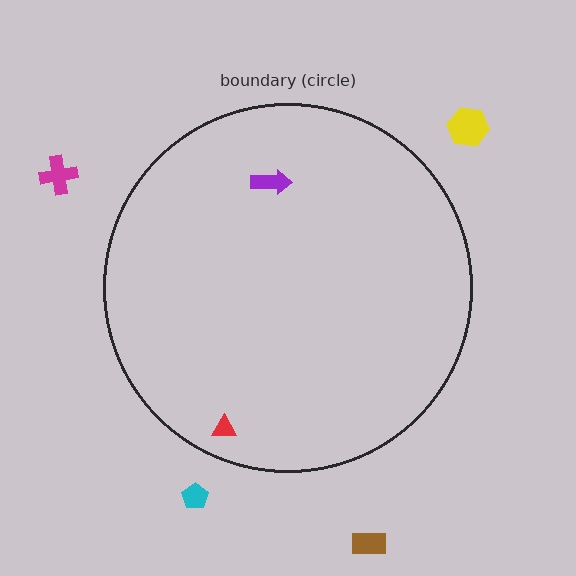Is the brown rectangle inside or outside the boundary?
Outside.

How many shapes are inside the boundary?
2 inside, 4 outside.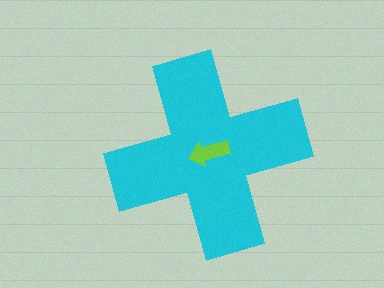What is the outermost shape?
The cyan cross.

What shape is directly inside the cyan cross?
The lime arrow.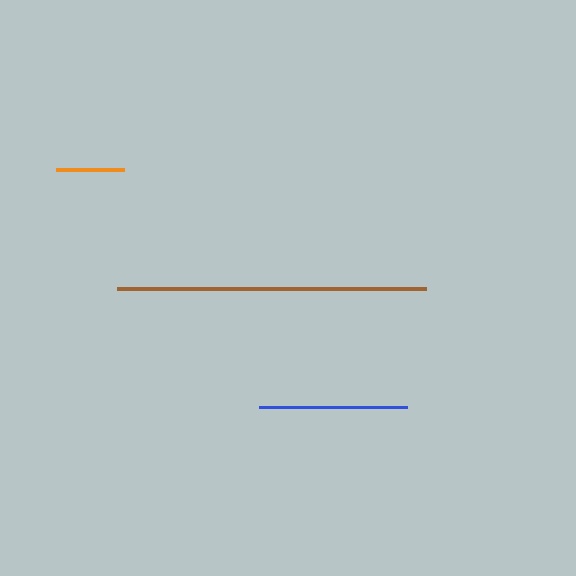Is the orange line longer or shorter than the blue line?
The blue line is longer than the orange line.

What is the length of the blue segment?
The blue segment is approximately 148 pixels long.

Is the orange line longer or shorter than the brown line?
The brown line is longer than the orange line.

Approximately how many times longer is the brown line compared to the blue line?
The brown line is approximately 2.1 times the length of the blue line.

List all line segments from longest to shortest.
From longest to shortest: brown, blue, orange.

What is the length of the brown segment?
The brown segment is approximately 310 pixels long.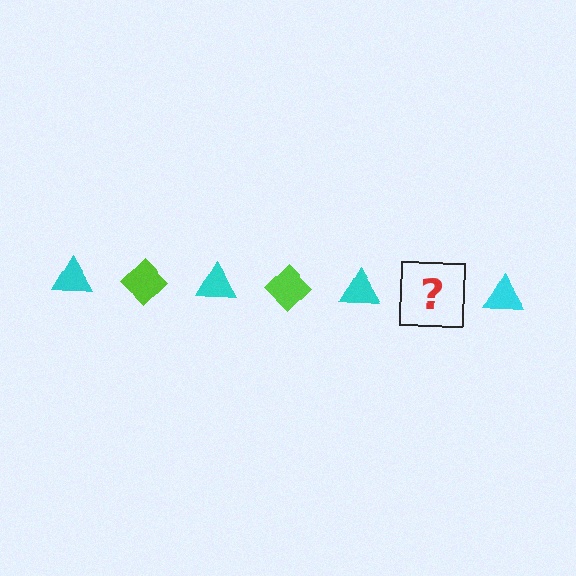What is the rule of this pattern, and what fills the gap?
The rule is that the pattern alternates between cyan triangle and lime diamond. The gap should be filled with a lime diamond.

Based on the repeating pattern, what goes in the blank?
The blank should be a lime diamond.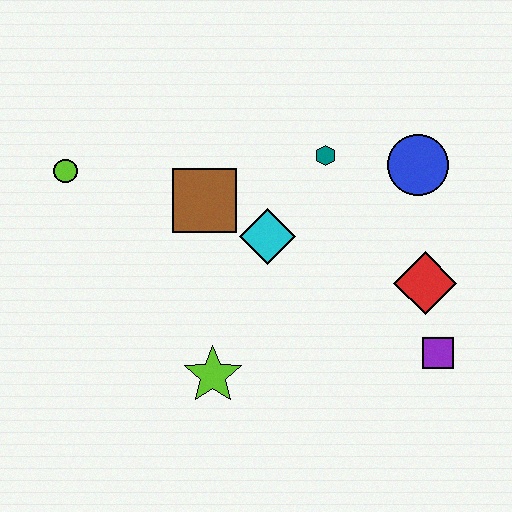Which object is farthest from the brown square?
The purple square is farthest from the brown square.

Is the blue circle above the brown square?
Yes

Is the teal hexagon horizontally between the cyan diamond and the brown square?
No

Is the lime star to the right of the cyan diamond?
No